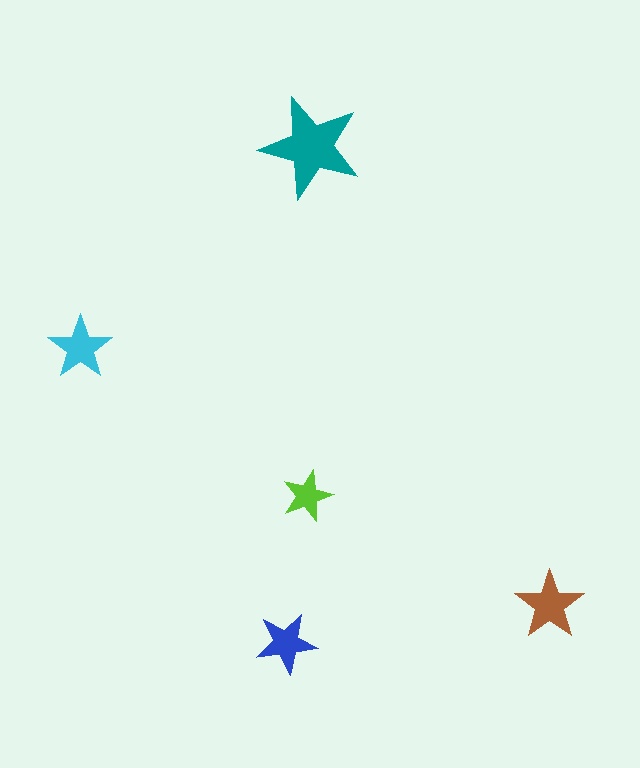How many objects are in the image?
There are 5 objects in the image.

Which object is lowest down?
The blue star is bottommost.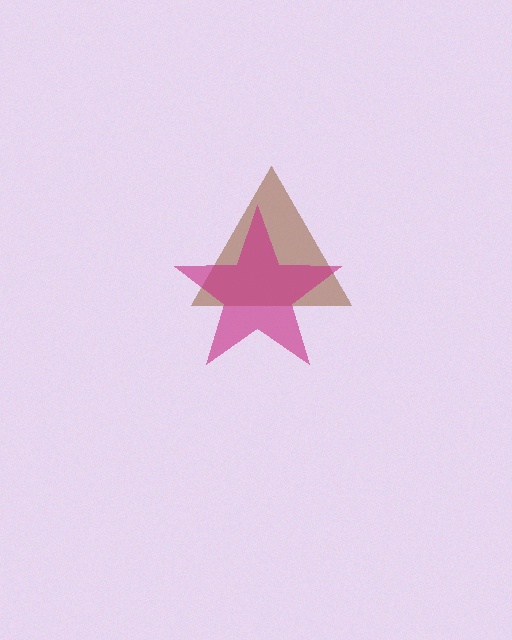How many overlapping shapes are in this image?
There are 2 overlapping shapes in the image.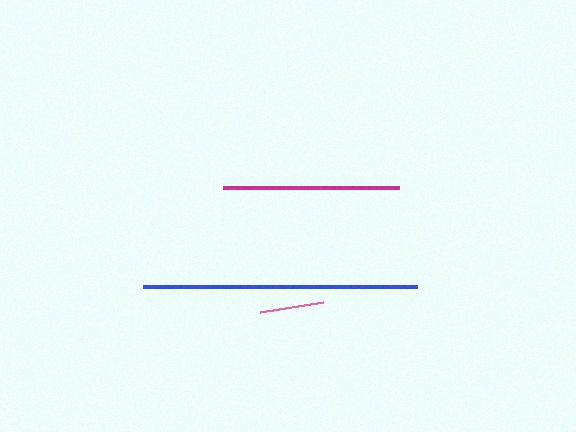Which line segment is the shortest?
The pink line is the shortest at approximately 64 pixels.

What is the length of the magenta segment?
The magenta segment is approximately 176 pixels long.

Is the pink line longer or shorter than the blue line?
The blue line is longer than the pink line.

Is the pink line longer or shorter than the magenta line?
The magenta line is longer than the pink line.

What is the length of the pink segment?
The pink segment is approximately 64 pixels long.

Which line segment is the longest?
The blue line is the longest at approximately 274 pixels.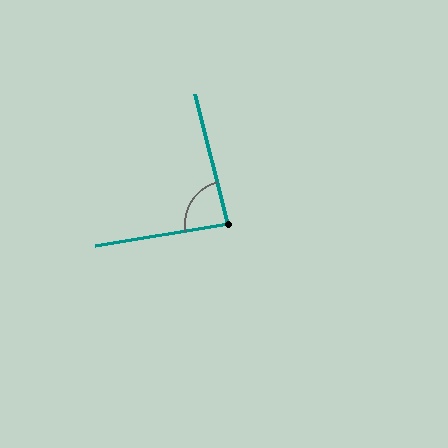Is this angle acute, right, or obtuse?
It is approximately a right angle.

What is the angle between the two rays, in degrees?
Approximately 85 degrees.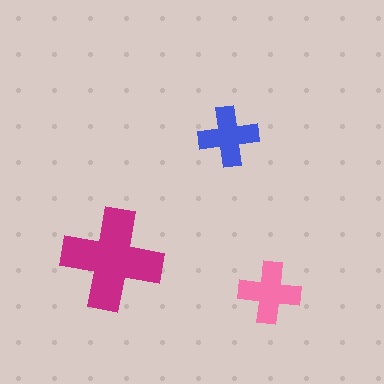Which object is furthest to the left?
The magenta cross is leftmost.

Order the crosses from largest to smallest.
the magenta one, the pink one, the blue one.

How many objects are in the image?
There are 3 objects in the image.